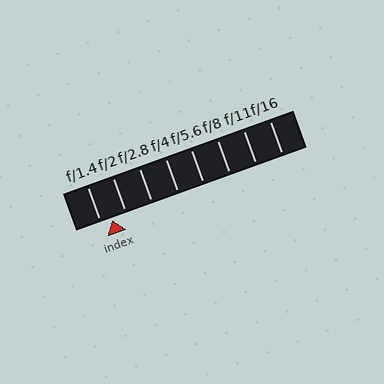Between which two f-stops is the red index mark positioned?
The index mark is between f/1.4 and f/2.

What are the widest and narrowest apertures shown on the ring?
The widest aperture shown is f/1.4 and the narrowest is f/16.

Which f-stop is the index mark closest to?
The index mark is closest to f/1.4.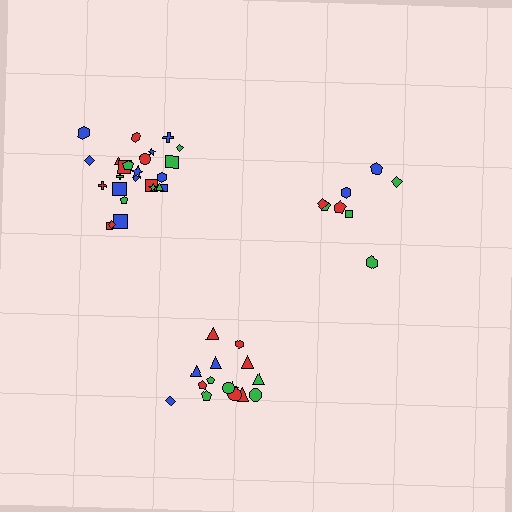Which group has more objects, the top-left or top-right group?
The top-left group.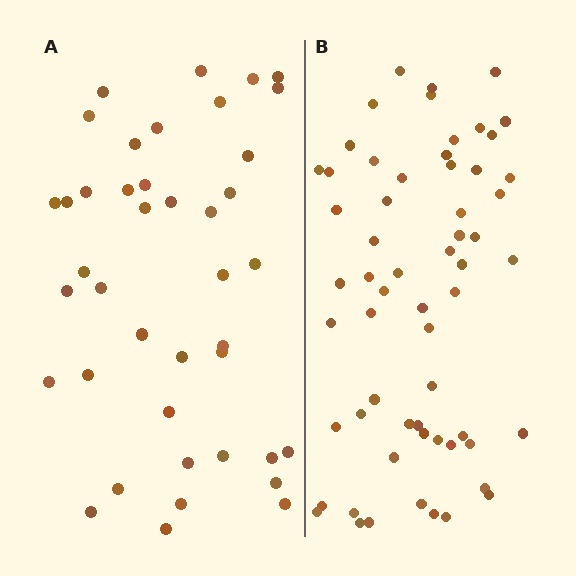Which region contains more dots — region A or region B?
Region B (the right region) has more dots.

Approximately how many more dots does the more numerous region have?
Region B has approximately 20 more dots than region A.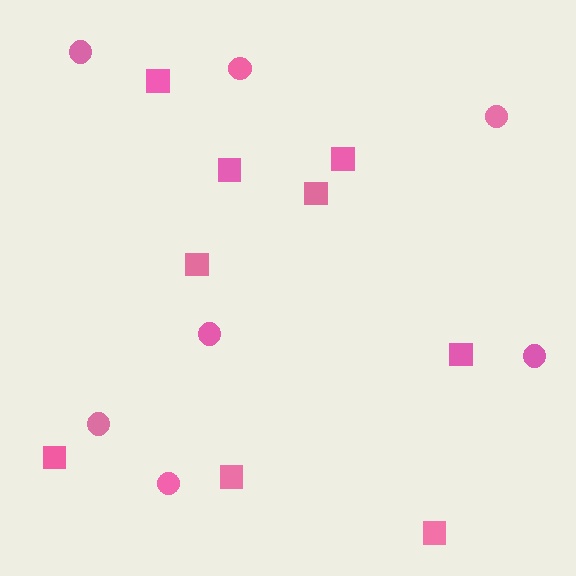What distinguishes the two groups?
There are 2 groups: one group of circles (7) and one group of squares (9).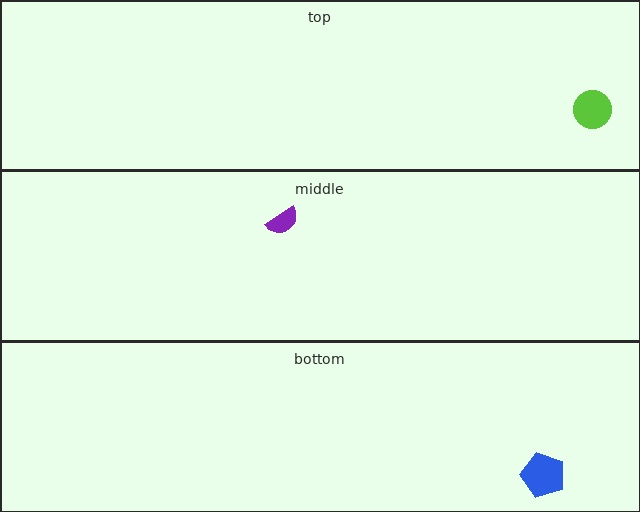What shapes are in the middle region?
The purple semicircle.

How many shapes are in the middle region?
1.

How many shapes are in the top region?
1.